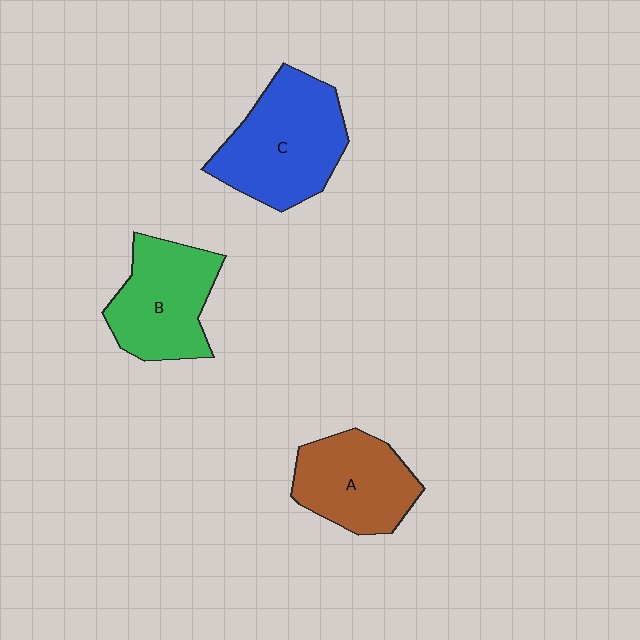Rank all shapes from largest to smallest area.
From largest to smallest: C (blue), B (green), A (brown).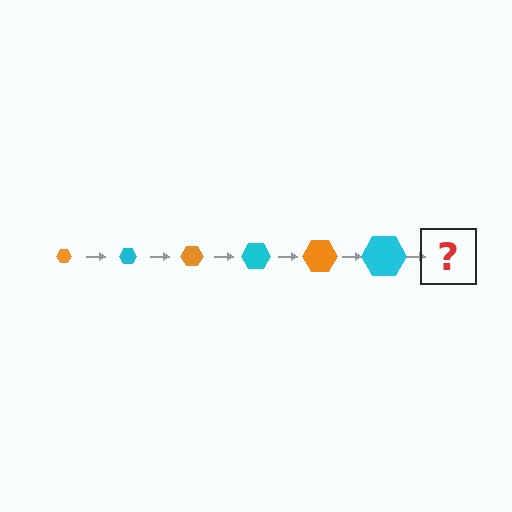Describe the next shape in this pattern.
It should be an orange hexagon, larger than the previous one.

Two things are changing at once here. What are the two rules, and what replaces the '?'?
The two rules are that the hexagon grows larger each step and the color cycles through orange and cyan. The '?' should be an orange hexagon, larger than the previous one.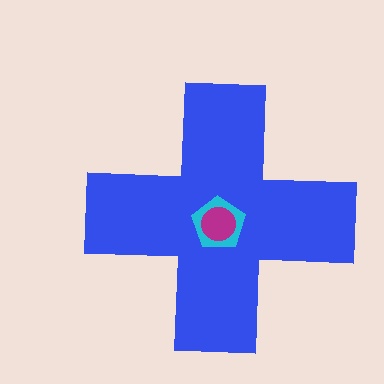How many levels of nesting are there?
3.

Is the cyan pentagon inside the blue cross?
Yes.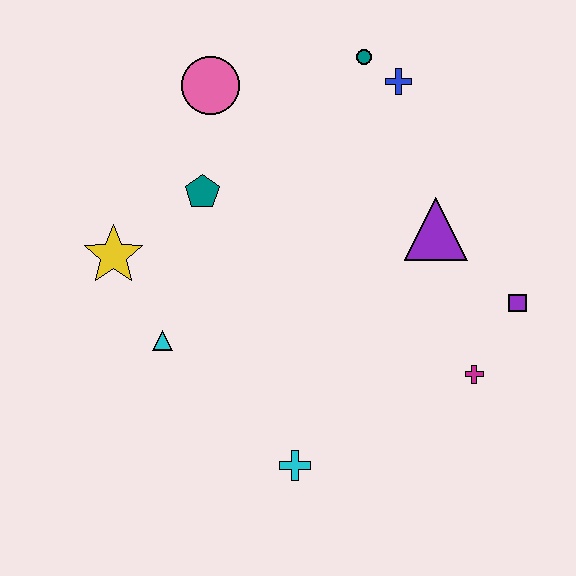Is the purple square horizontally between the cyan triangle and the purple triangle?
No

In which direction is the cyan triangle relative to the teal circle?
The cyan triangle is below the teal circle.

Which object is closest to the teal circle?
The blue cross is closest to the teal circle.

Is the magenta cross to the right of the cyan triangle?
Yes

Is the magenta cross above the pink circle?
No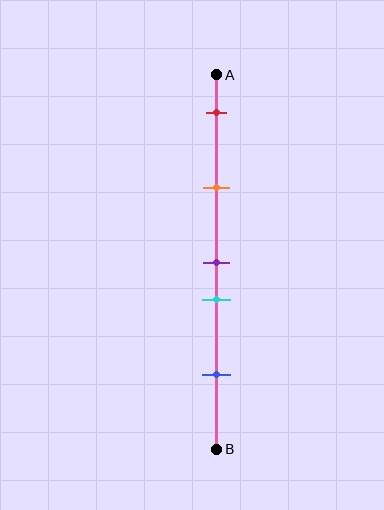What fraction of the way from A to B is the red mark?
The red mark is approximately 10% (0.1) of the way from A to B.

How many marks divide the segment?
There are 5 marks dividing the segment.